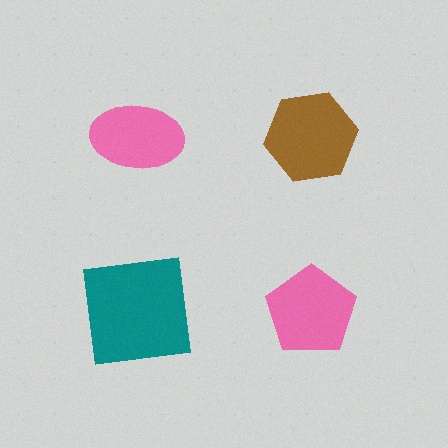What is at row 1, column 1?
A pink ellipse.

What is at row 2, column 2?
A pink pentagon.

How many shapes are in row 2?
2 shapes.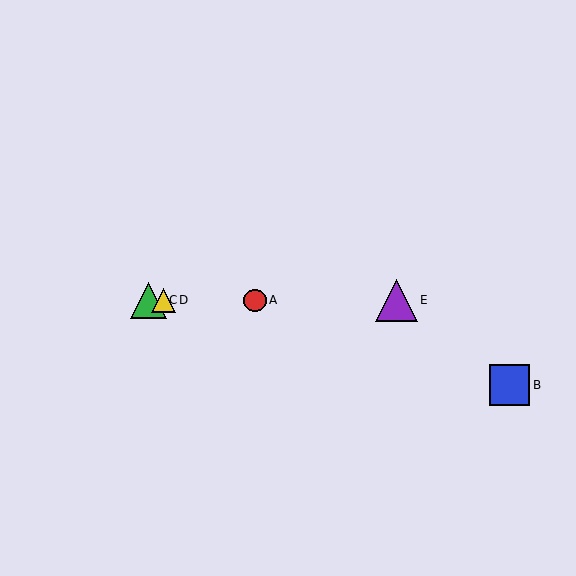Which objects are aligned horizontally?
Objects A, C, D, E are aligned horizontally.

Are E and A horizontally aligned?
Yes, both are at y≈300.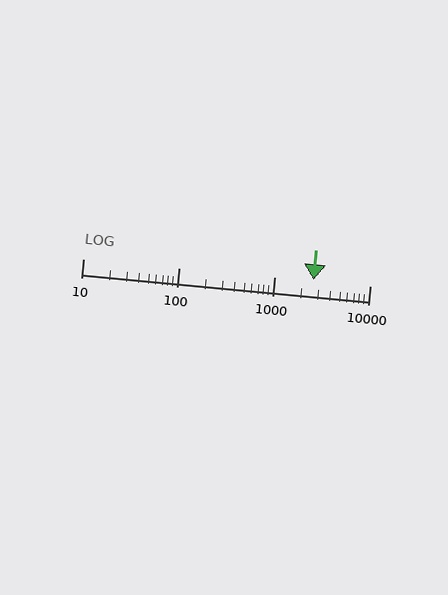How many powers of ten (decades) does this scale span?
The scale spans 3 decades, from 10 to 10000.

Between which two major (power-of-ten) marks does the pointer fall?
The pointer is between 1000 and 10000.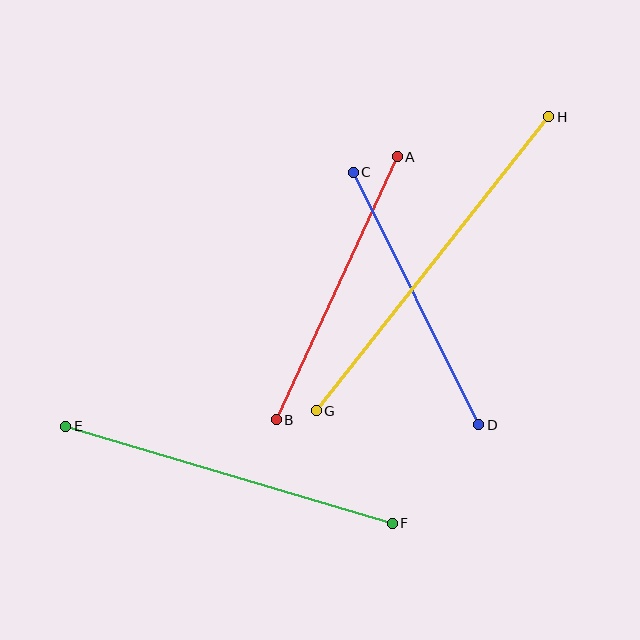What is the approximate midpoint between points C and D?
The midpoint is at approximately (416, 298) pixels.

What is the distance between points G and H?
The distance is approximately 375 pixels.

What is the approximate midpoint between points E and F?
The midpoint is at approximately (229, 475) pixels.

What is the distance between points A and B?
The distance is approximately 290 pixels.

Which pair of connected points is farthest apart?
Points G and H are farthest apart.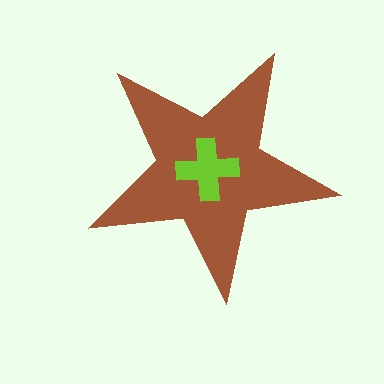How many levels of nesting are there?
2.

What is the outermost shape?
The brown star.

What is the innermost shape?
The lime cross.